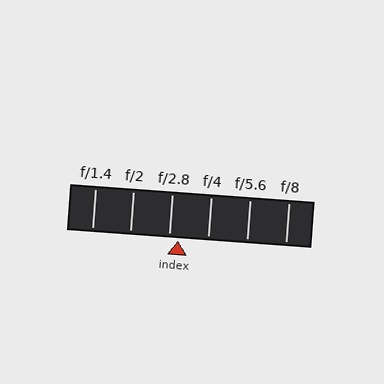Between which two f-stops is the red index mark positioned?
The index mark is between f/2.8 and f/4.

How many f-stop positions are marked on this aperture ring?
There are 6 f-stop positions marked.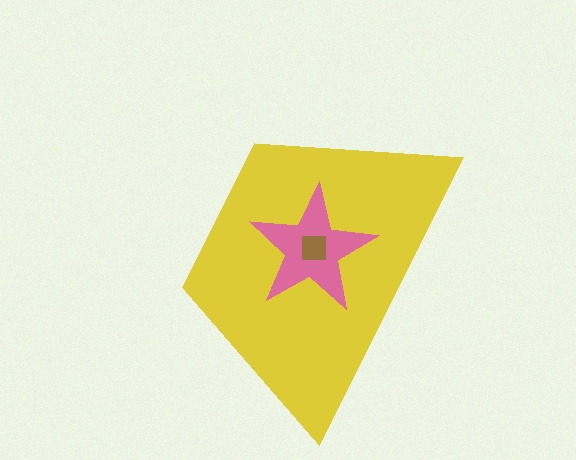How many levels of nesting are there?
3.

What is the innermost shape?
The brown square.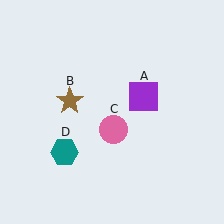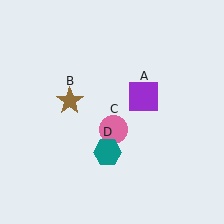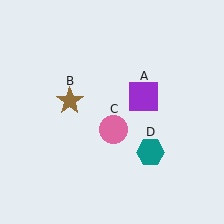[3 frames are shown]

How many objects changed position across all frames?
1 object changed position: teal hexagon (object D).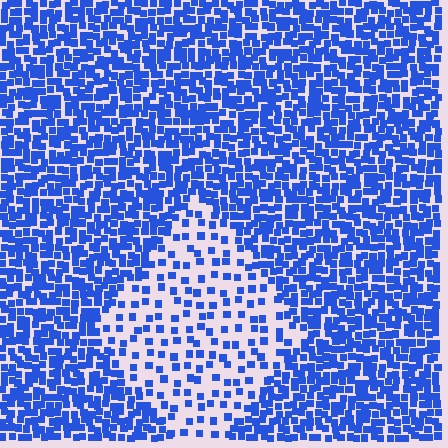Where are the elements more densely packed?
The elements are more densely packed outside the diamond boundary.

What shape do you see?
I see a diamond.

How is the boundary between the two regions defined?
The boundary is defined by a change in element density (approximately 2.7x ratio). All elements are the same color, size, and shape.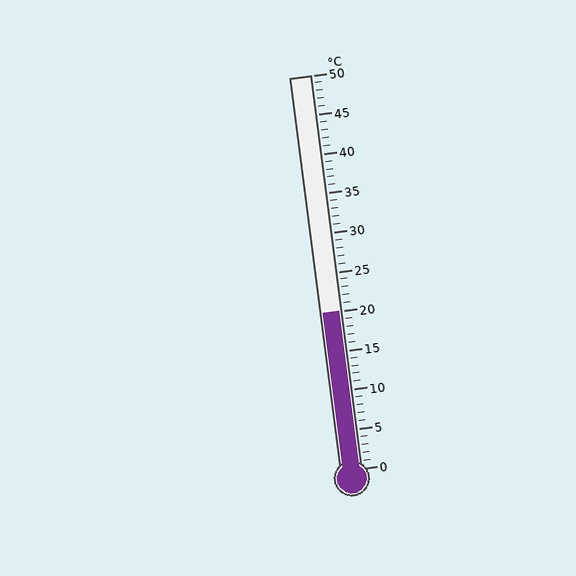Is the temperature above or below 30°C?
The temperature is below 30°C.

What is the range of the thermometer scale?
The thermometer scale ranges from 0°C to 50°C.